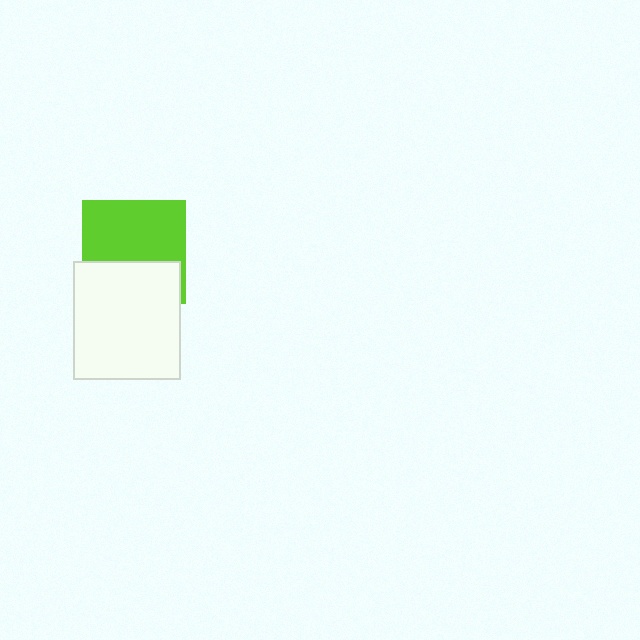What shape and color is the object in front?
The object in front is a white rectangle.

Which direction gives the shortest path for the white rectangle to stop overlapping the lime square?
Moving down gives the shortest separation.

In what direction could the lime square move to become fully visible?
The lime square could move up. That would shift it out from behind the white rectangle entirely.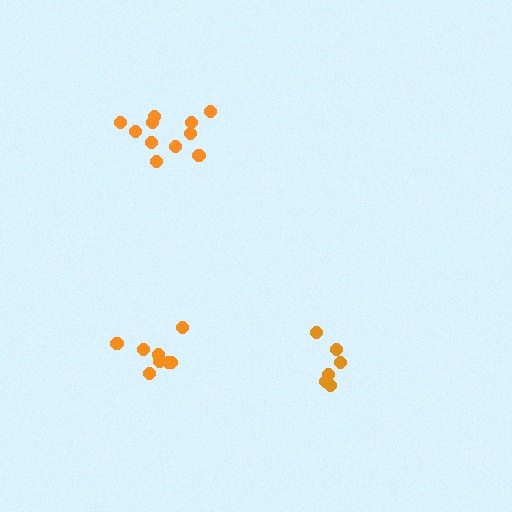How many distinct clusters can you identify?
There are 3 distinct clusters.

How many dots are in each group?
Group 1: 6 dots, Group 2: 11 dots, Group 3: 8 dots (25 total).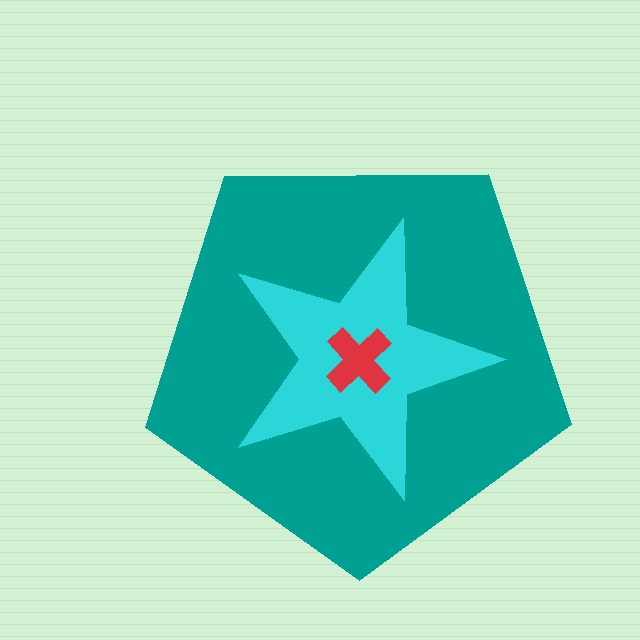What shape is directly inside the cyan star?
The red cross.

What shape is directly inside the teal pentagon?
The cyan star.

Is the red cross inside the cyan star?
Yes.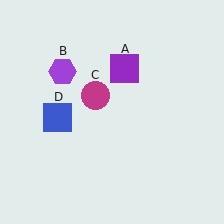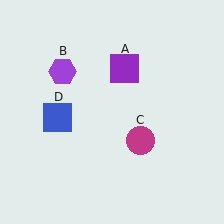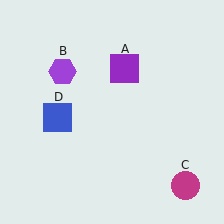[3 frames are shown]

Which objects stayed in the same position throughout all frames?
Purple square (object A) and purple hexagon (object B) and blue square (object D) remained stationary.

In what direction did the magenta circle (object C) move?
The magenta circle (object C) moved down and to the right.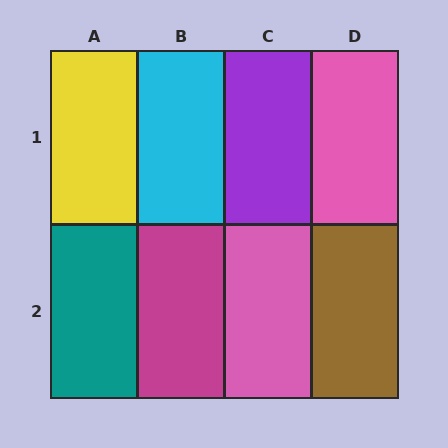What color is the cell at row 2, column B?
Magenta.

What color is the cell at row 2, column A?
Teal.